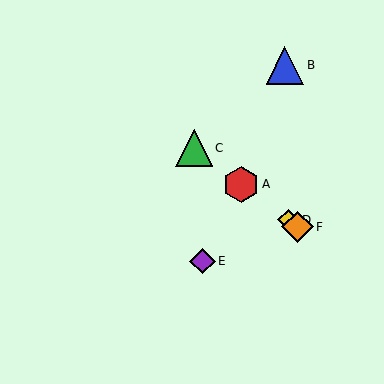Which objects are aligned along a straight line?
Objects A, C, D, F are aligned along a straight line.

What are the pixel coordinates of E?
Object E is at (202, 261).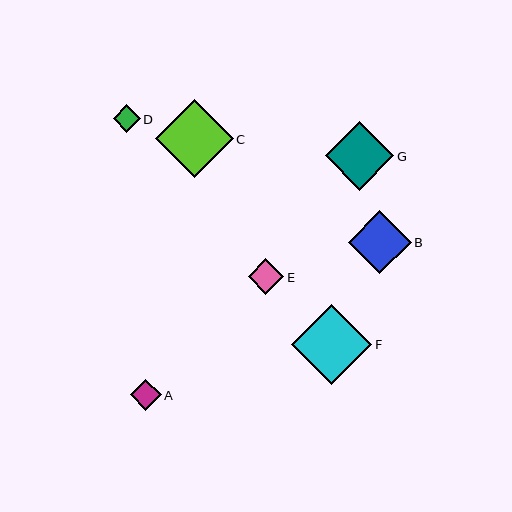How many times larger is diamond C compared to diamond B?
Diamond C is approximately 1.2 times the size of diamond B.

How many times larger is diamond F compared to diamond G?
Diamond F is approximately 1.2 times the size of diamond G.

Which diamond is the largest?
Diamond F is the largest with a size of approximately 80 pixels.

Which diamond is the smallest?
Diamond D is the smallest with a size of approximately 27 pixels.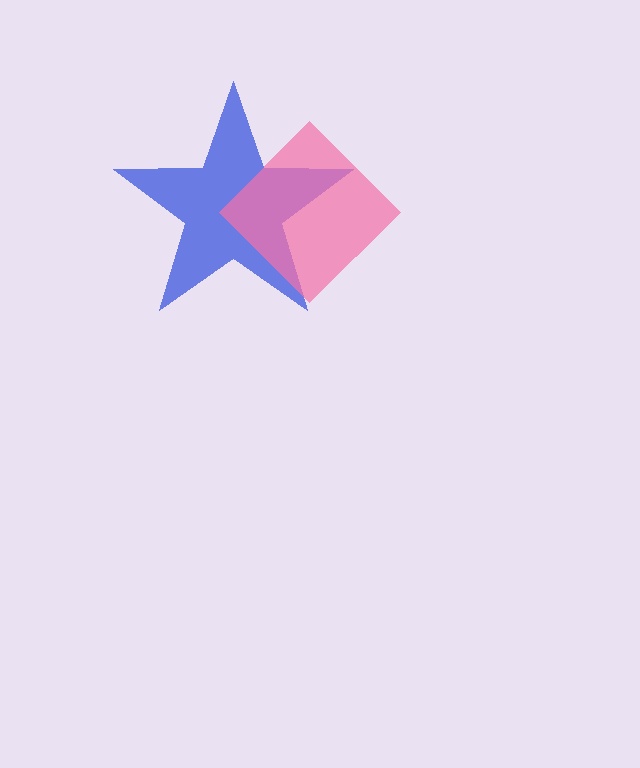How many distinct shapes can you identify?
There are 2 distinct shapes: a blue star, a pink diamond.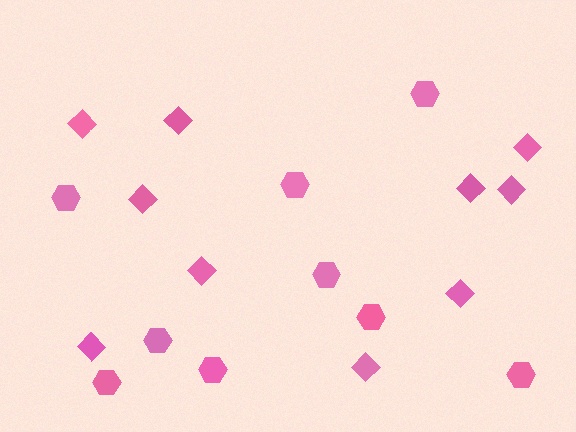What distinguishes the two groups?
There are 2 groups: one group of diamonds (10) and one group of hexagons (9).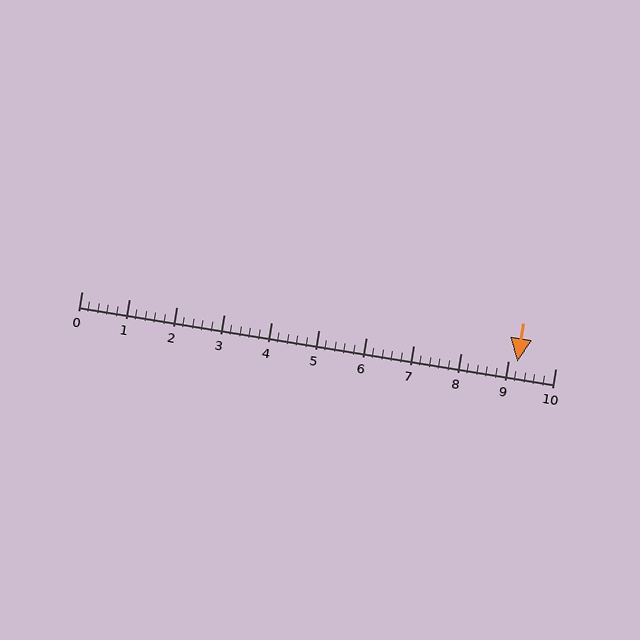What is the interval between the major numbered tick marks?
The major tick marks are spaced 1 units apart.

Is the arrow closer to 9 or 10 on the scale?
The arrow is closer to 9.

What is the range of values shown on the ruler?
The ruler shows values from 0 to 10.